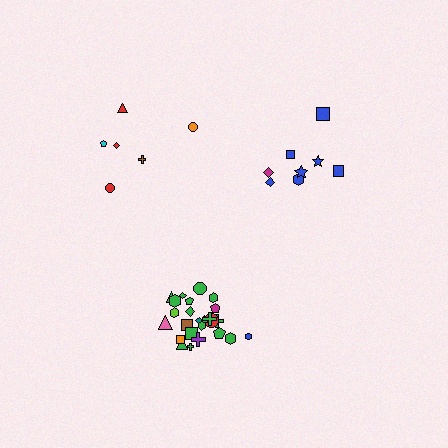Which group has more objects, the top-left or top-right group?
The top-right group.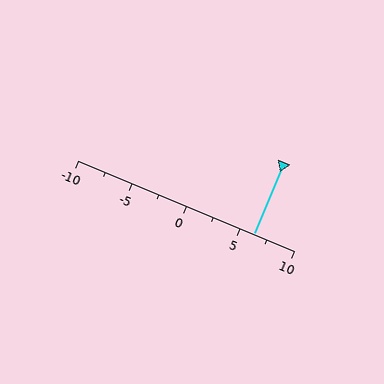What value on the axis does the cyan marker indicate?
The marker indicates approximately 6.2.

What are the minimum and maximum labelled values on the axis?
The axis runs from -10 to 10.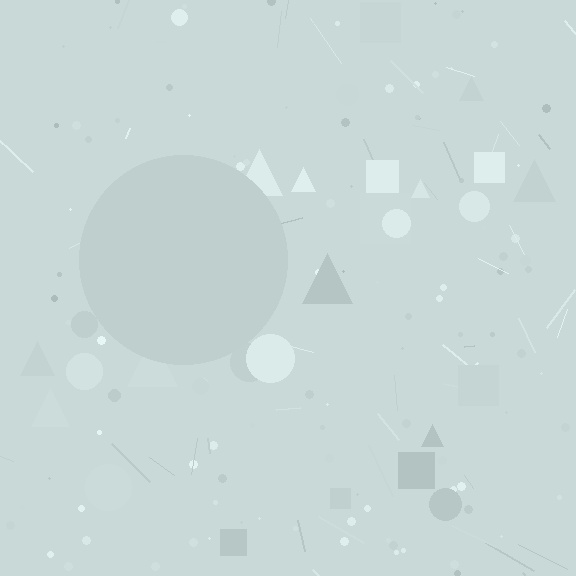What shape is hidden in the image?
A circle is hidden in the image.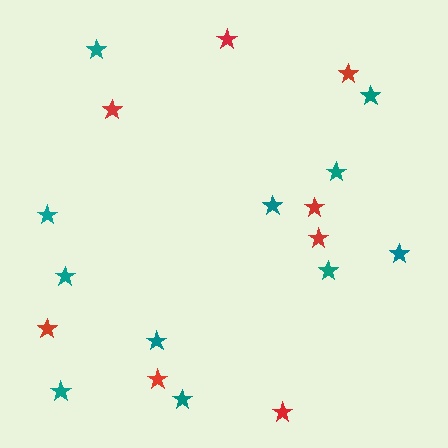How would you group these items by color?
There are 2 groups: one group of red stars (8) and one group of teal stars (11).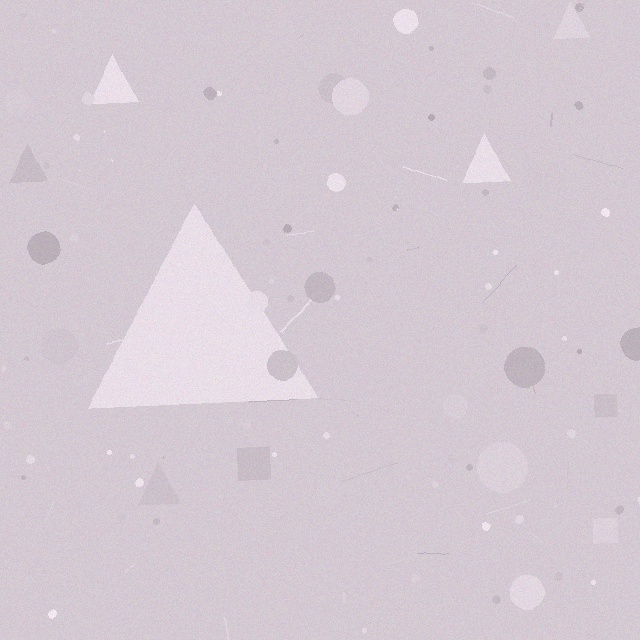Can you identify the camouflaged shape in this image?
The camouflaged shape is a triangle.